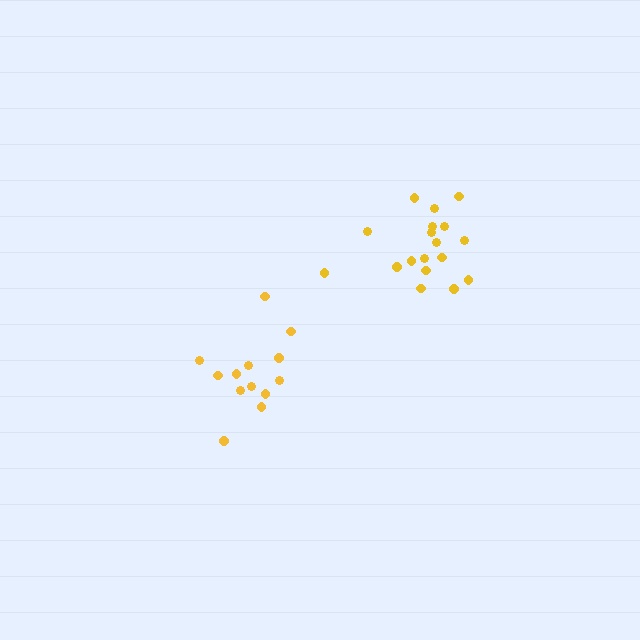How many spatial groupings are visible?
There are 2 spatial groupings.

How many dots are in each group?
Group 1: 13 dots, Group 2: 18 dots (31 total).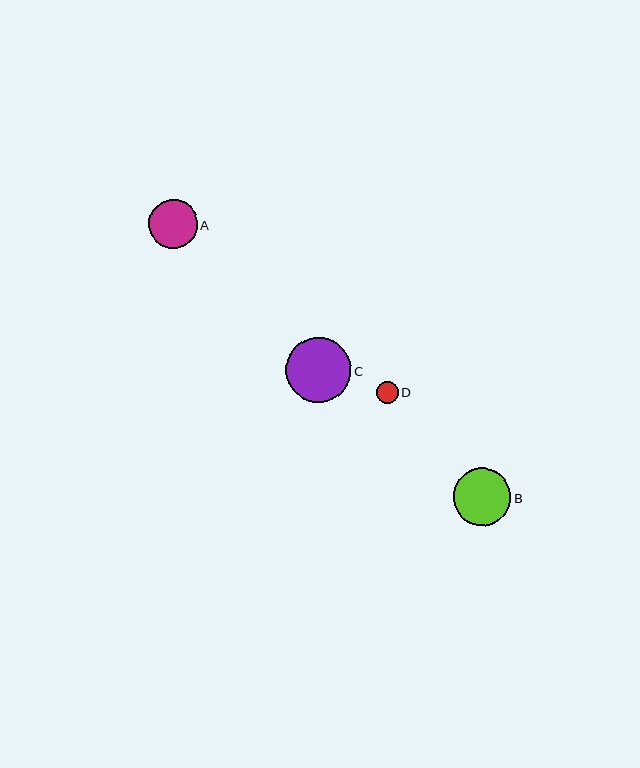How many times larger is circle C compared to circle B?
Circle C is approximately 1.1 times the size of circle B.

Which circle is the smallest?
Circle D is the smallest with a size of approximately 22 pixels.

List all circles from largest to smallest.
From largest to smallest: C, B, A, D.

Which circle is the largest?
Circle C is the largest with a size of approximately 65 pixels.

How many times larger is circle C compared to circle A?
Circle C is approximately 1.3 times the size of circle A.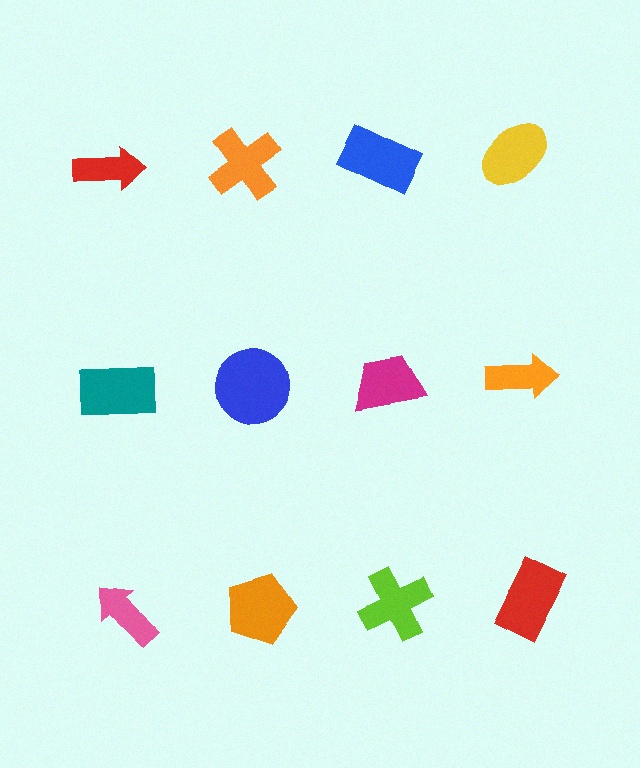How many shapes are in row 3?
4 shapes.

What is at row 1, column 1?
A red arrow.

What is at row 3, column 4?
A red rectangle.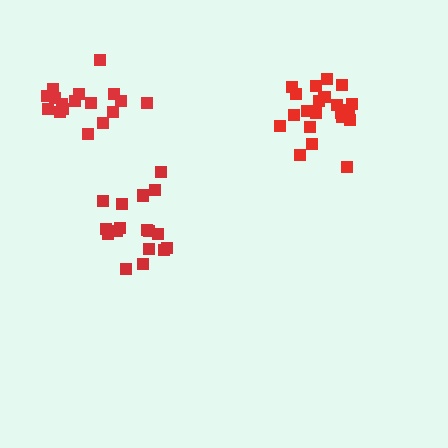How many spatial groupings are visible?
There are 3 spatial groupings.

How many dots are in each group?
Group 1: 17 dots, Group 2: 21 dots, Group 3: 18 dots (56 total).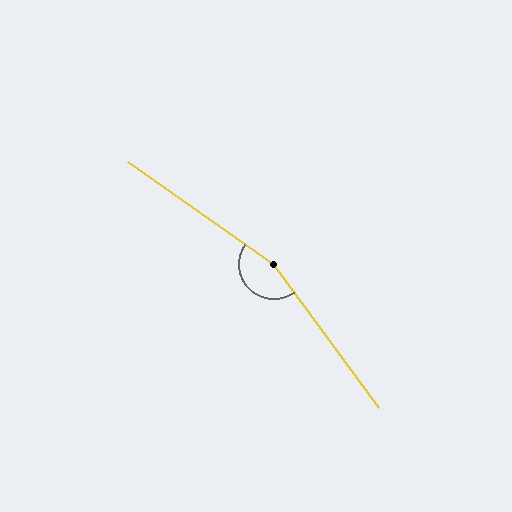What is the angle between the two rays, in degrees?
Approximately 161 degrees.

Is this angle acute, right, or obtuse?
It is obtuse.